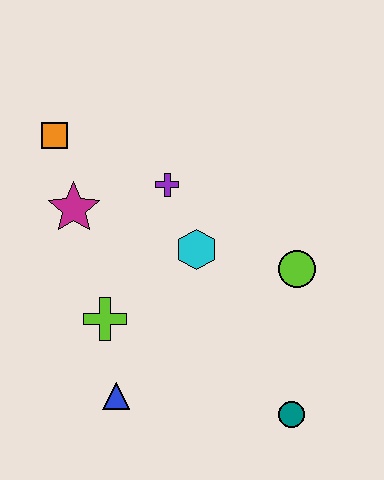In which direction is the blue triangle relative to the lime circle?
The blue triangle is to the left of the lime circle.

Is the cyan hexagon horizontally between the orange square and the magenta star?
No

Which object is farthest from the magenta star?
The teal circle is farthest from the magenta star.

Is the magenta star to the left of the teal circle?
Yes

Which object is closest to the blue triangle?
The lime cross is closest to the blue triangle.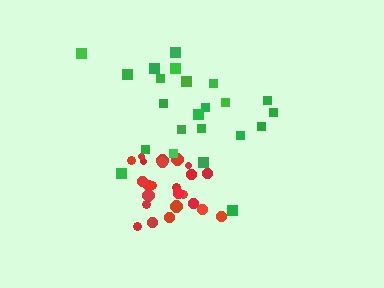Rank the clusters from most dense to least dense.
red, green.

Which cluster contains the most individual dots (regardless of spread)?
Red (24).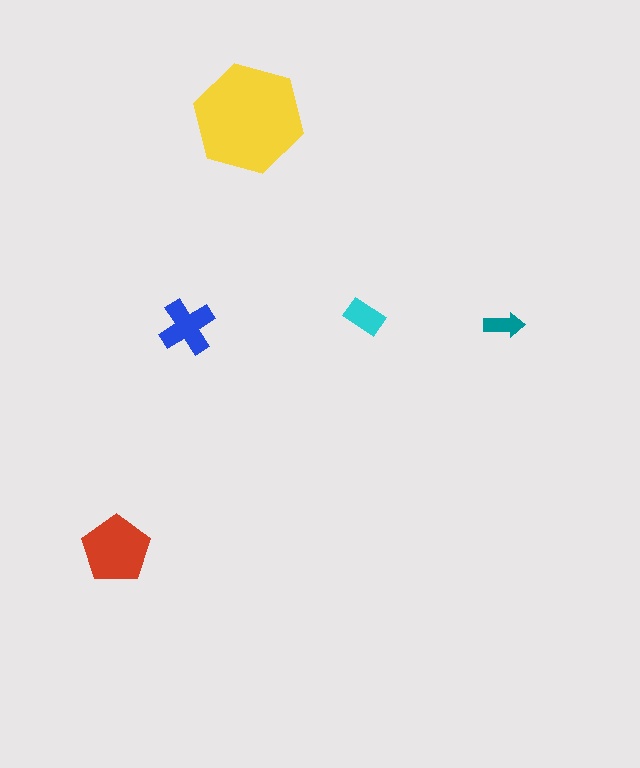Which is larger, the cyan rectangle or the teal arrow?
The cyan rectangle.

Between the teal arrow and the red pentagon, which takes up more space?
The red pentagon.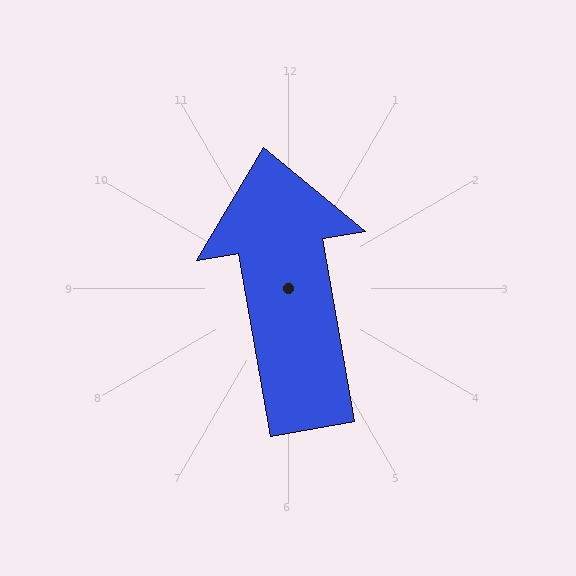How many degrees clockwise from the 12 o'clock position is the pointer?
Approximately 350 degrees.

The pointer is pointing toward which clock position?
Roughly 12 o'clock.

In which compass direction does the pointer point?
North.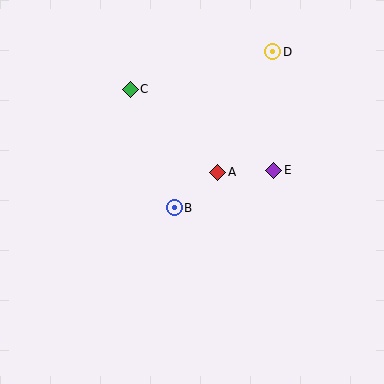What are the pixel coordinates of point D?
Point D is at (273, 52).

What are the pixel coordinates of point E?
Point E is at (274, 170).